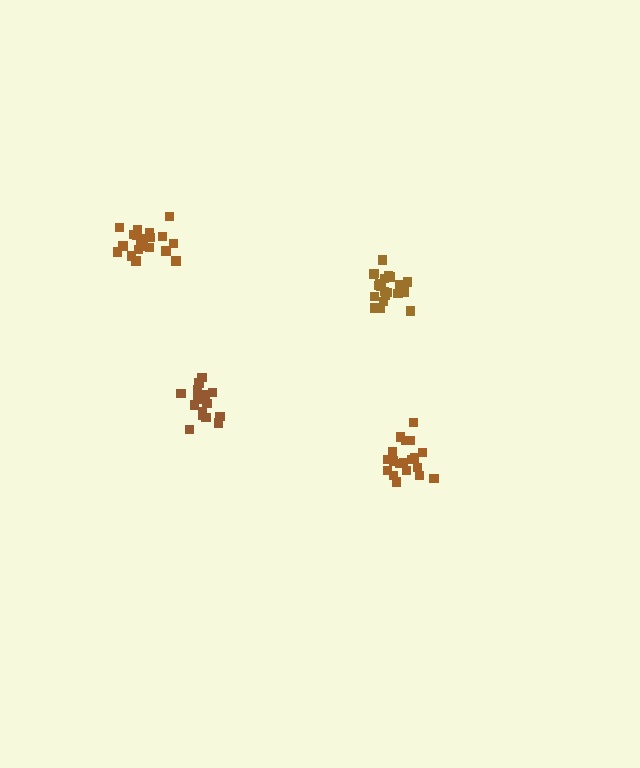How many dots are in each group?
Group 1: 21 dots, Group 2: 16 dots, Group 3: 21 dots, Group 4: 20 dots (78 total).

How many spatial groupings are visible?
There are 4 spatial groupings.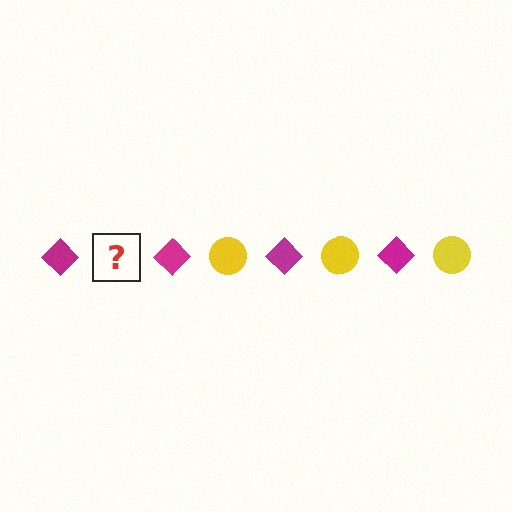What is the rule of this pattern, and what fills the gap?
The rule is that the pattern alternates between magenta diamond and yellow circle. The gap should be filled with a yellow circle.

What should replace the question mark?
The question mark should be replaced with a yellow circle.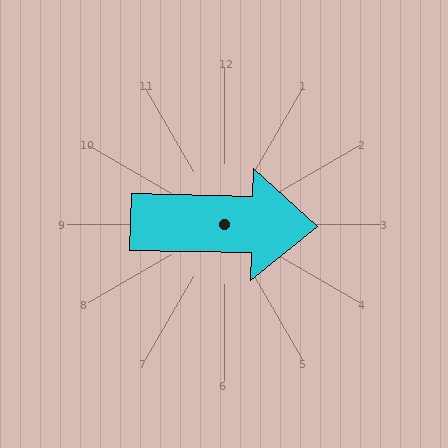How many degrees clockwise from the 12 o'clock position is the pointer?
Approximately 91 degrees.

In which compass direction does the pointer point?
East.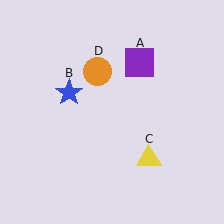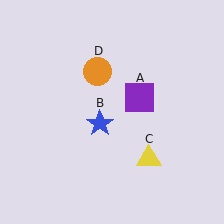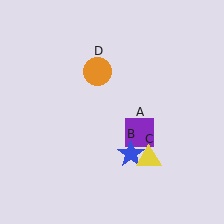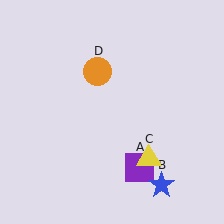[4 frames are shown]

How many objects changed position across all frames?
2 objects changed position: purple square (object A), blue star (object B).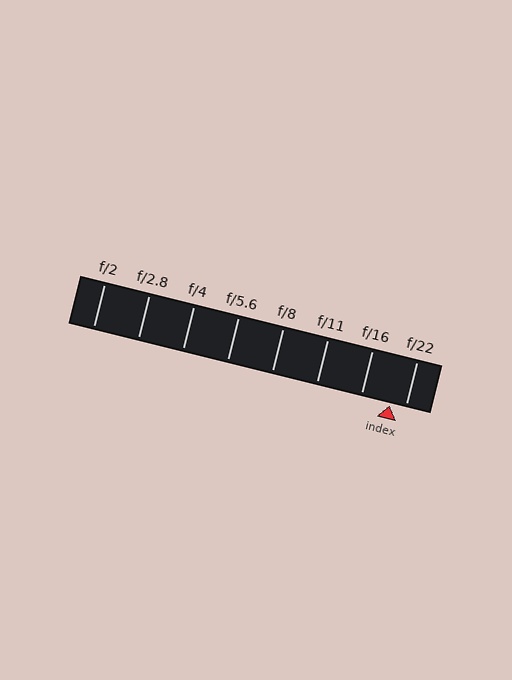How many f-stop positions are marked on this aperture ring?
There are 8 f-stop positions marked.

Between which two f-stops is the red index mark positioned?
The index mark is between f/16 and f/22.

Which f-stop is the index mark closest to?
The index mark is closest to f/22.